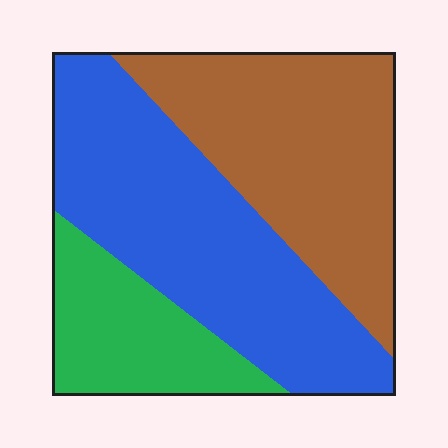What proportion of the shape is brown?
Brown covers roughly 40% of the shape.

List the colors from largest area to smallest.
From largest to smallest: blue, brown, green.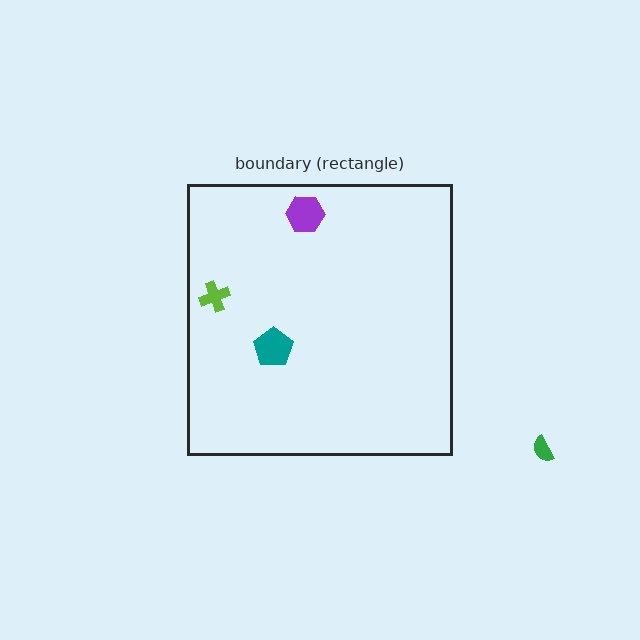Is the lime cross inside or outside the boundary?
Inside.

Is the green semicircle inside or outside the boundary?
Outside.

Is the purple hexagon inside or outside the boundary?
Inside.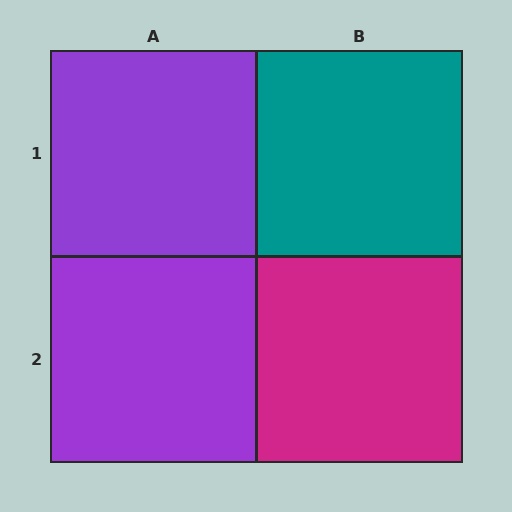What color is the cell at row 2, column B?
Magenta.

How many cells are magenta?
1 cell is magenta.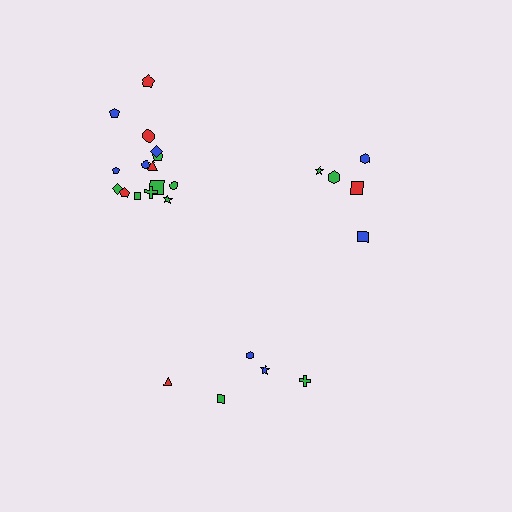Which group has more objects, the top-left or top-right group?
The top-left group.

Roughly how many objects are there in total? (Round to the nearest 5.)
Roughly 25 objects in total.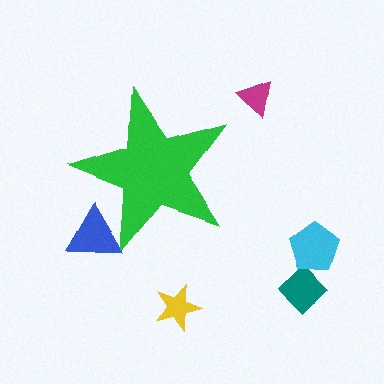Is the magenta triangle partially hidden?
No, the magenta triangle is fully visible.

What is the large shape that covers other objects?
A green star.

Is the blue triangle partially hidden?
Yes, the blue triangle is partially hidden behind the green star.